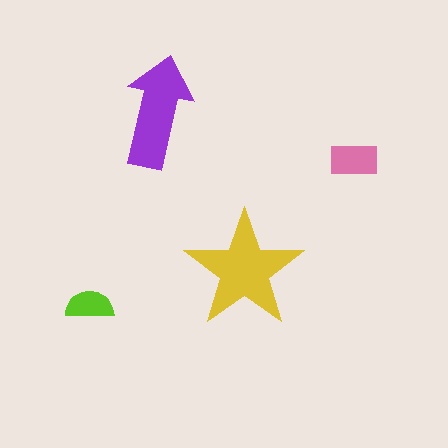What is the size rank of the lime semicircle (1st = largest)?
4th.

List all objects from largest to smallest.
The yellow star, the purple arrow, the pink rectangle, the lime semicircle.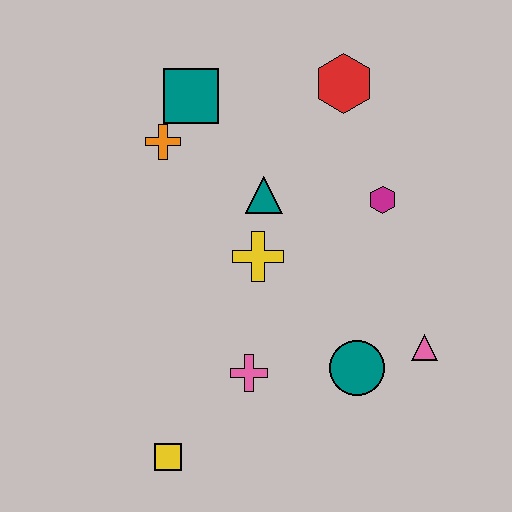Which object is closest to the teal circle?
The pink triangle is closest to the teal circle.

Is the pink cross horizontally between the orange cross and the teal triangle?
Yes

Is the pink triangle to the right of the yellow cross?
Yes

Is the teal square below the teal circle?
No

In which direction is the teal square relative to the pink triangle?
The teal square is above the pink triangle.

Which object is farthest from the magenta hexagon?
The yellow square is farthest from the magenta hexagon.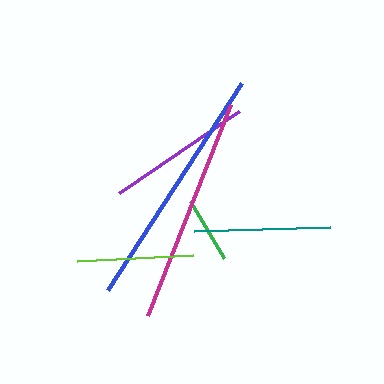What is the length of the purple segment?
The purple segment is approximately 145 pixels long.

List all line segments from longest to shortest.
From longest to shortest: blue, magenta, purple, teal, lime, green.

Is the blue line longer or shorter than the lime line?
The blue line is longer than the lime line.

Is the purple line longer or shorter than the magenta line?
The magenta line is longer than the purple line.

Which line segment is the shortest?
The green line is the shortest at approximately 67 pixels.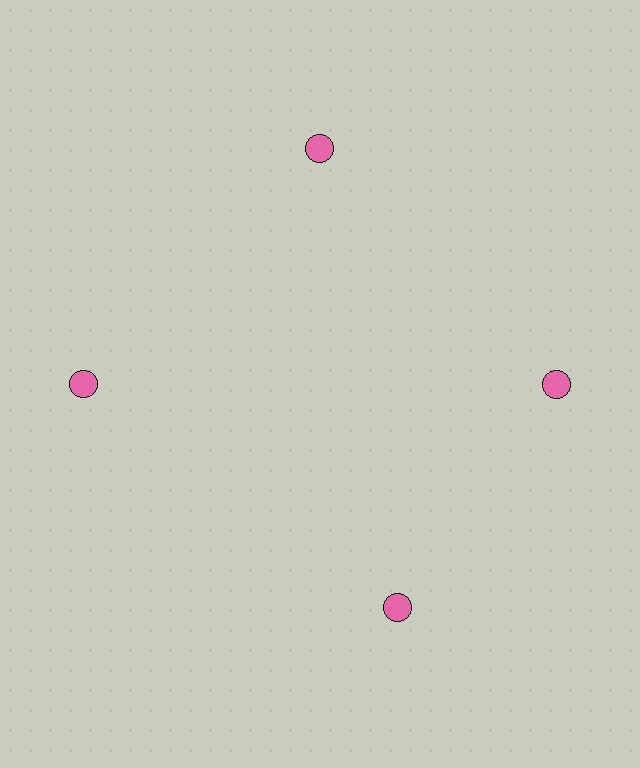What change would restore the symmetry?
The symmetry would be restored by rotating it back into even spacing with its neighbors so that all 4 circles sit at equal angles and equal distance from the center.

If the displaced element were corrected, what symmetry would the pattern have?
It would have 4-fold rotational symmetry — the pattern would map onto itself every 90 degrees.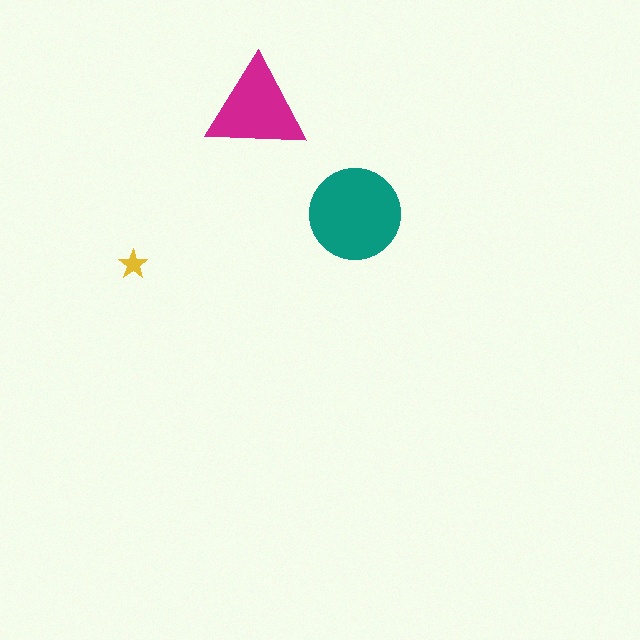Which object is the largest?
The teal circle.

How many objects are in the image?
There are 3 objects in the image.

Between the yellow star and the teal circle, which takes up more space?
The teal circle.